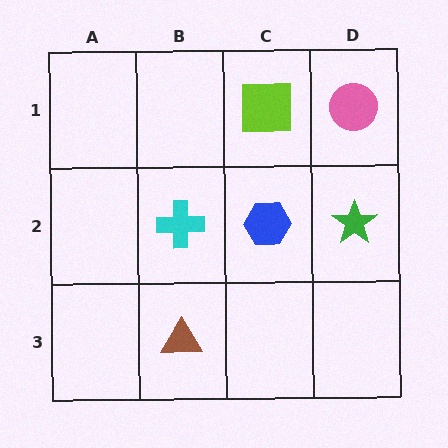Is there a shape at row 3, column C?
No, that cell is empty.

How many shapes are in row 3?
1 shape.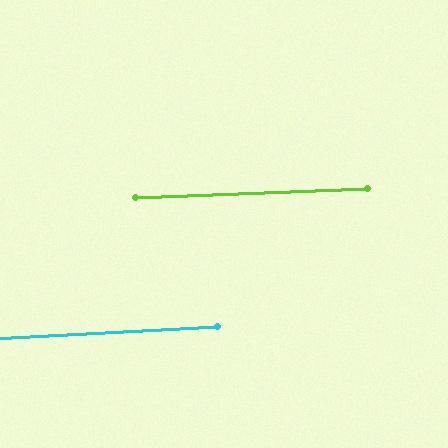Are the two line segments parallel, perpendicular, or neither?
Parallel — their directions differ by only 0.4°.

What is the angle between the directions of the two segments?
Approximately 0 degrees.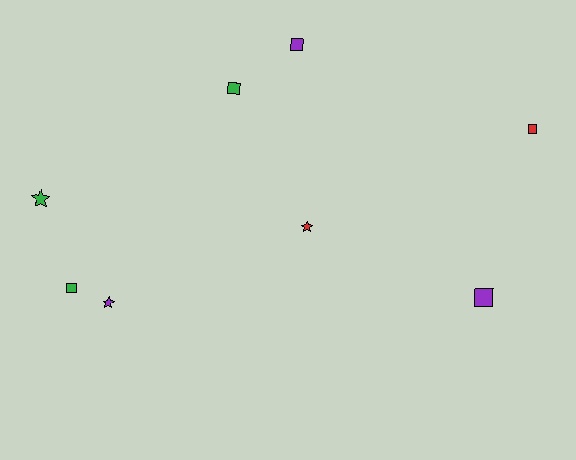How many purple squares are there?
There are 2 purple squares.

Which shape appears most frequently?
Square, with 5 objects.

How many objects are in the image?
There are 8 objects.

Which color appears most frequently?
Purple, with 3 objects.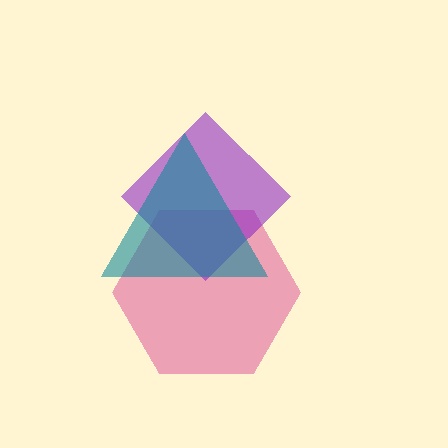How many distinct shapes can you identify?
There are 3 distinct shapes: a pink hexagon, a purple diamond, a teal triangle.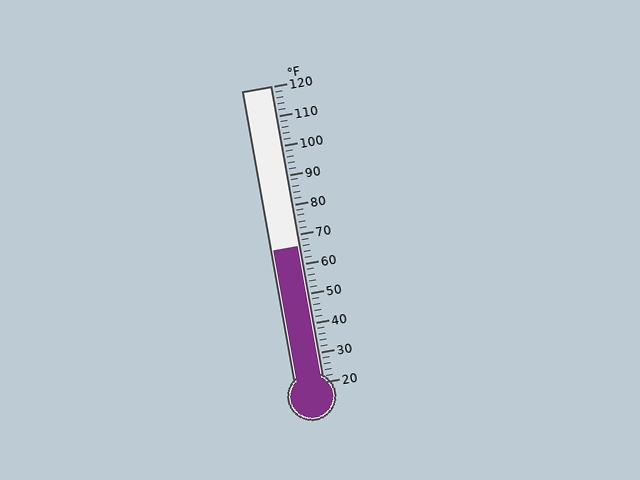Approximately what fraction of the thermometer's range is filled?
The thermometer is filled to approximately 45% of its range.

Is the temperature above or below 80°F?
The temperature is below 80°F.